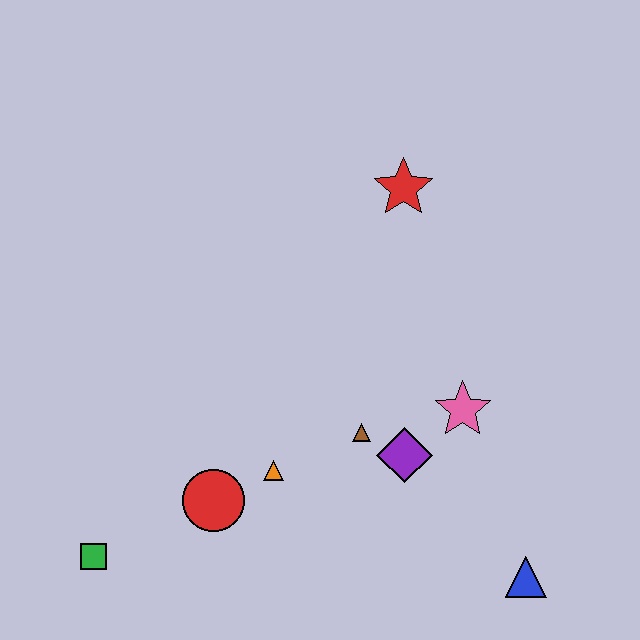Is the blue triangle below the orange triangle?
Yes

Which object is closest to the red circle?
The orange triangle is closest to the red circle.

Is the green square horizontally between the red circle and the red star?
No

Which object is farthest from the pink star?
The green square is farthest from the pink star.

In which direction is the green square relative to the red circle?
The green square is to the left of the red circle.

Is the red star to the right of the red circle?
Yes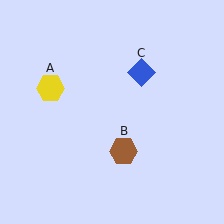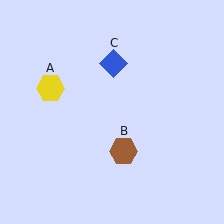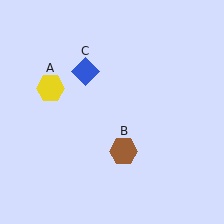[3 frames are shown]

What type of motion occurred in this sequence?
The blue diamond (object C) rotated counterclockwise around the center of the scene.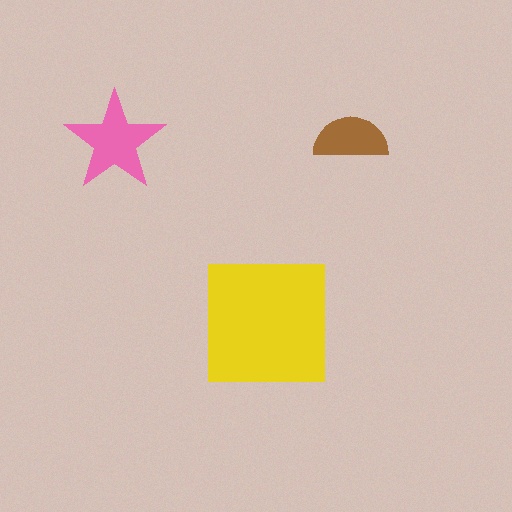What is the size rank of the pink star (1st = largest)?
2nd.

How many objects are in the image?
There are 3 objects in the image.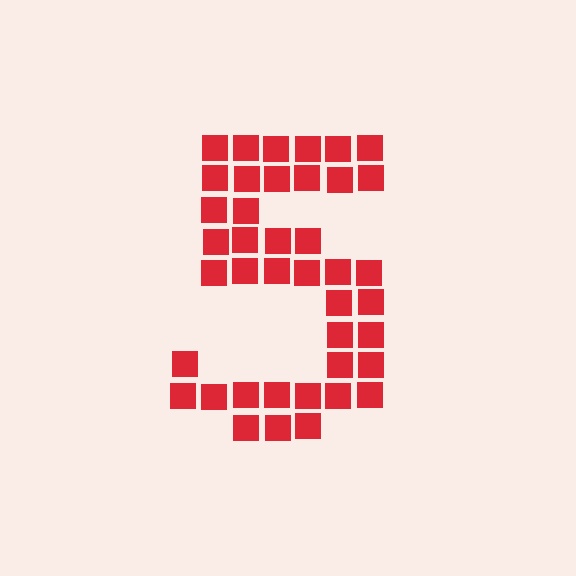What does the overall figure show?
The overall figure shows the digit 5.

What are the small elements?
The small elements are squares.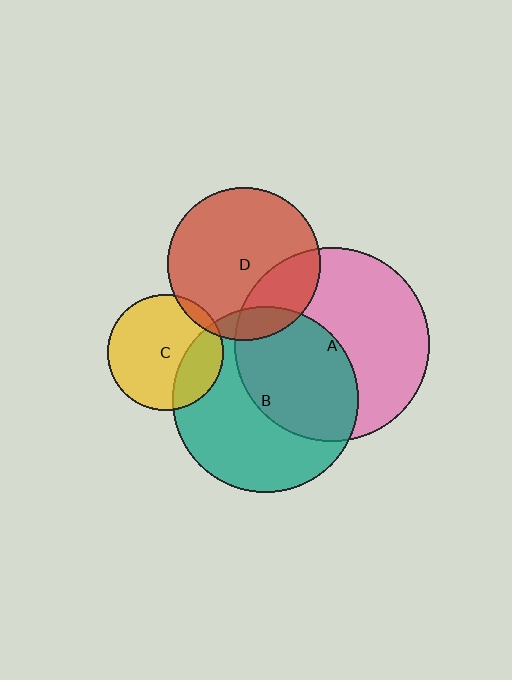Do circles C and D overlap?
Yes.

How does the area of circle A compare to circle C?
Approximately 2.8 times.